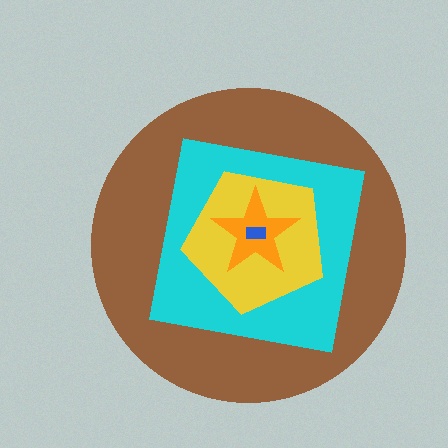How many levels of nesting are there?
5.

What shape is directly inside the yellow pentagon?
The orange star.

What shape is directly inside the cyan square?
The yellow pentagon.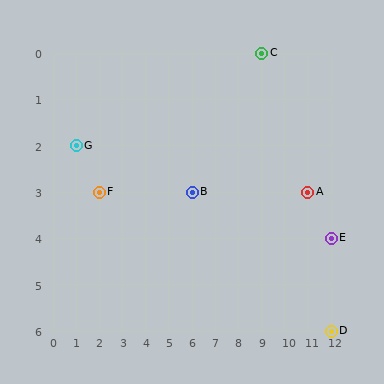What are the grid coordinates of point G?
Point G is at grid coordinates (1, 2).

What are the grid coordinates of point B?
Point B is at grid coordinates (6, 3).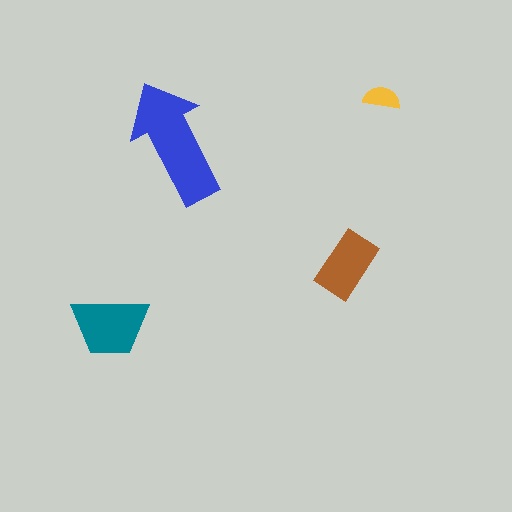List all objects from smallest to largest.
The yellow semicircle, the brown rectangle, the teal trapezoid, the blue arrow.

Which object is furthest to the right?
The yellow semicircle is rightmost.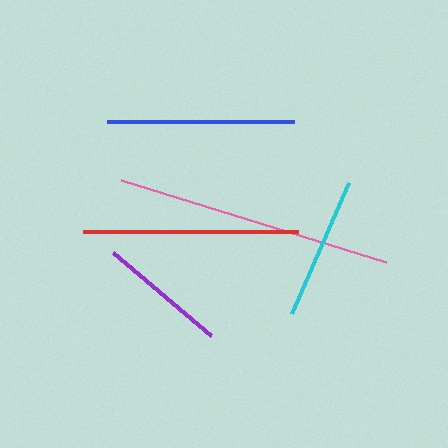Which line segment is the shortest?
The purple line is the shortest at approximately 128 pixels.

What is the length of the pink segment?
The pink segment is approximately 278 pixels long.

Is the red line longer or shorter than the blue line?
The red line is longer than the blue line.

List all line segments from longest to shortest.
From longest to shortest: pink, red, blue, cyan, purple.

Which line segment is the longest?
The pink line is the longest at approximately 278 pixels.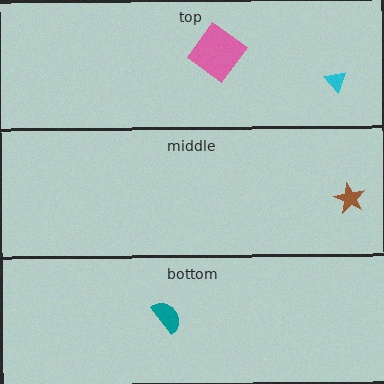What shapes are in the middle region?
The brown star.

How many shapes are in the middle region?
1.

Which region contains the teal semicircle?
The bottom region.